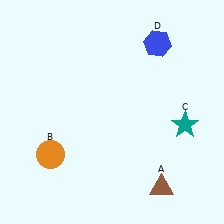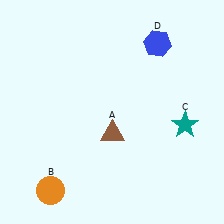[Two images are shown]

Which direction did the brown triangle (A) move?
The brown triangle (A) moved up.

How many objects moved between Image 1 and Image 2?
2 objects moved between the two images.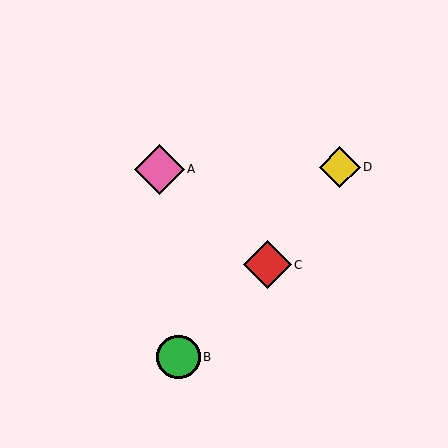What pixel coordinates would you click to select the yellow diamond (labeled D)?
Click at (340, 167) to select the yellow diamond D.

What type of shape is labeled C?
Shape C is a red diamond.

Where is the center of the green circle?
The center of the green circle is at (178, 357).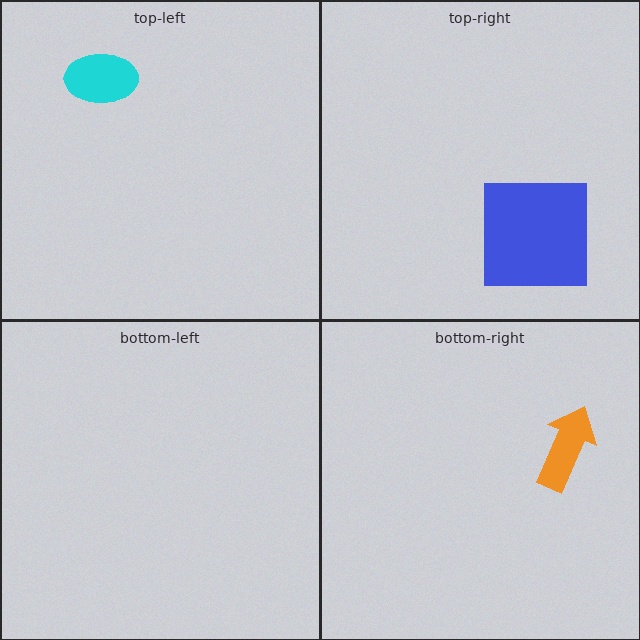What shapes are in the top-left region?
The cyan ellipse.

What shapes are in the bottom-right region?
The orange arrow.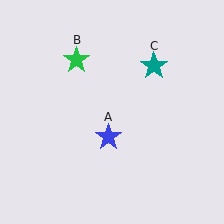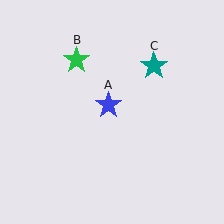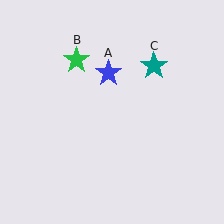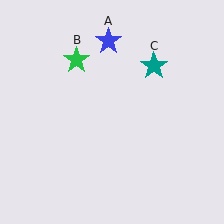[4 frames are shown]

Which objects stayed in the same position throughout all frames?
Green star (object B) and teal star (object C) remained stationary.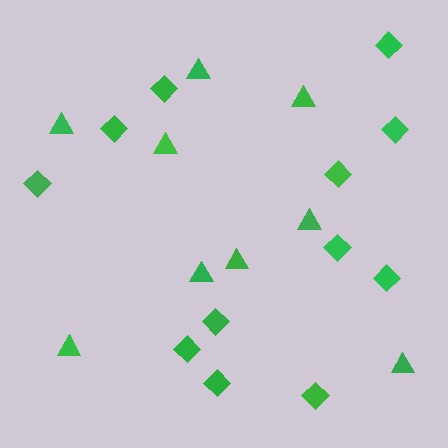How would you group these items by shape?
There are 2 groups: one group of diamonds (12) and one group of triangles (9).